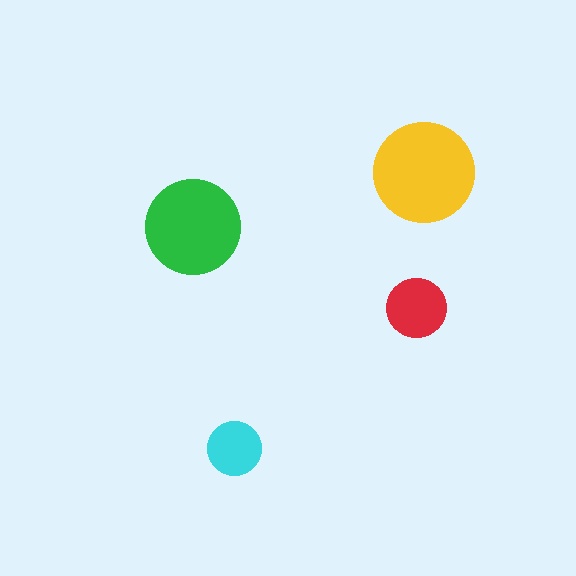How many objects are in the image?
There are 4 objects in the image.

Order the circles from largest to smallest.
the yellow one, the green one, the red one, the cyan one.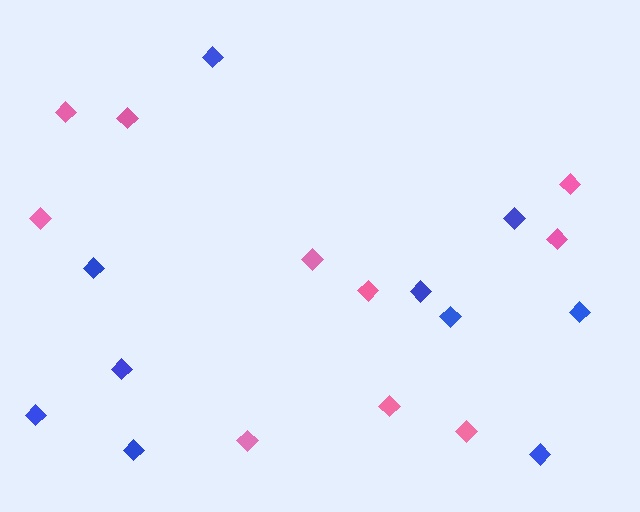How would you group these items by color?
There are 2 groups: one group of pink diamonds (10) and one group of blue diamonds (10).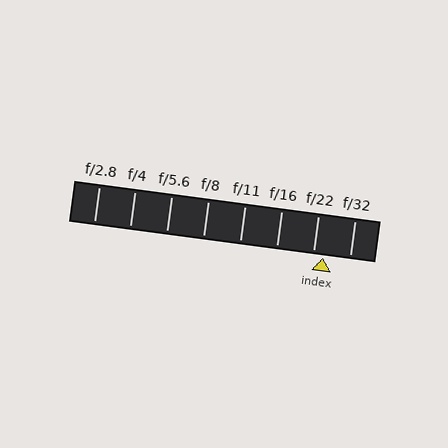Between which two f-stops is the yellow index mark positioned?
The index mark is between f/22 and f/32.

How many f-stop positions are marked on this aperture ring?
There are 8 f-stop positions marked.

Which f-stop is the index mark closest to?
The index mark is closest to f/22.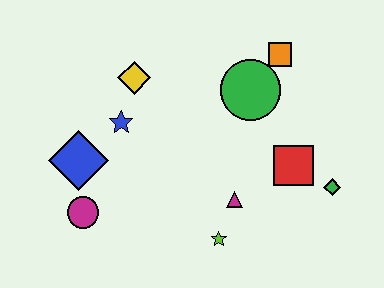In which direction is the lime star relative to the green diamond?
The lime star is to the left of the green diamond.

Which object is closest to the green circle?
The orange square is closest to the green circle.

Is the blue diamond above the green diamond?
Yes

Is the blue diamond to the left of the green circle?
Yes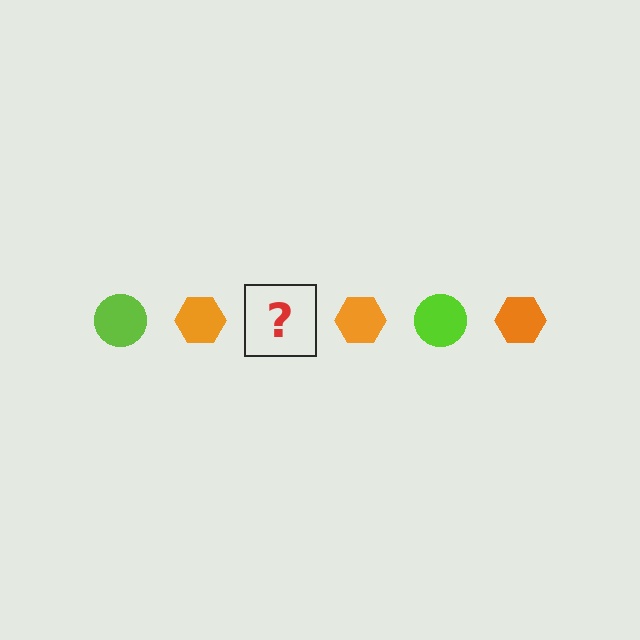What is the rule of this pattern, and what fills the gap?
The rule is that the pattern alternates between lime circle and orange hexagon. The gap should be filled with a lime circle.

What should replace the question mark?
The question mark should be replaced with a lime circle.